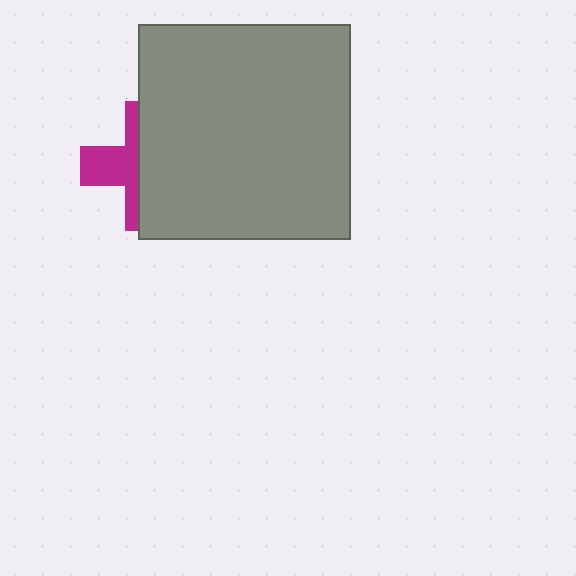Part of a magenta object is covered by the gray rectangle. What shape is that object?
It is a cross.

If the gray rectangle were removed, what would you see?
You would see the complete magenta cross.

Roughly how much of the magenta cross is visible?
A small part of it is visible (roughly 39%).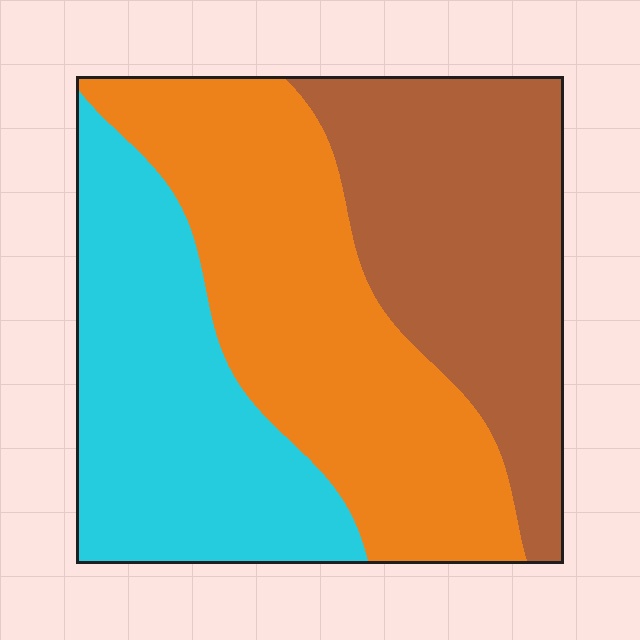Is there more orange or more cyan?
Orange.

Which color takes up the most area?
Orange, at roughly 40%.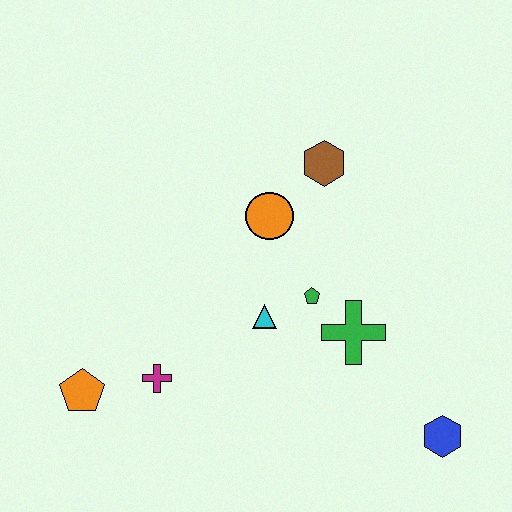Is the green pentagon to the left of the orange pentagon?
No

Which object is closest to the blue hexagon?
The green cross is closest to the blue hexagon.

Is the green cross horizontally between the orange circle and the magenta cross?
No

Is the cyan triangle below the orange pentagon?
No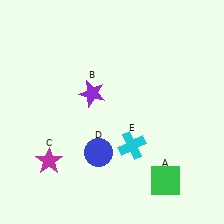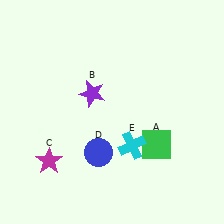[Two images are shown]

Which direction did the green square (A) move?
The green square (A) moved up.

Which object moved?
The green square (A) moved up.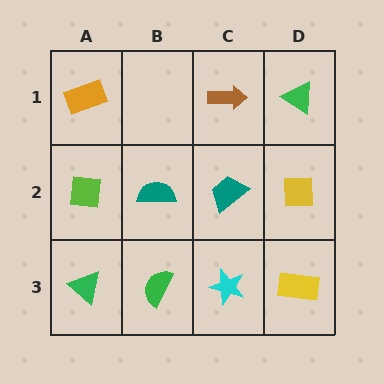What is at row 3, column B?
A green semicircle.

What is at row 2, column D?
A yellow square.